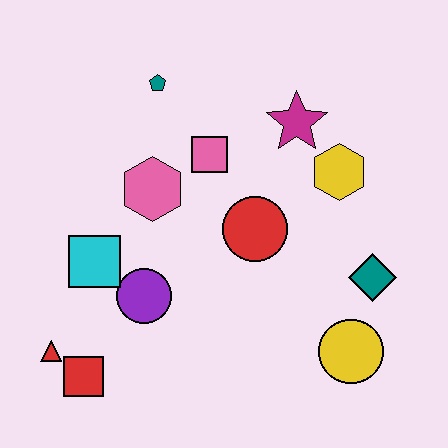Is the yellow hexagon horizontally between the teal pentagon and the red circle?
No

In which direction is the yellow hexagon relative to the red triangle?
The yellow hexagon is to the right of the red triangle.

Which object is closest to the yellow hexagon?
The magenta star is closest to the yellow hexagon.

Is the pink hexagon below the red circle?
No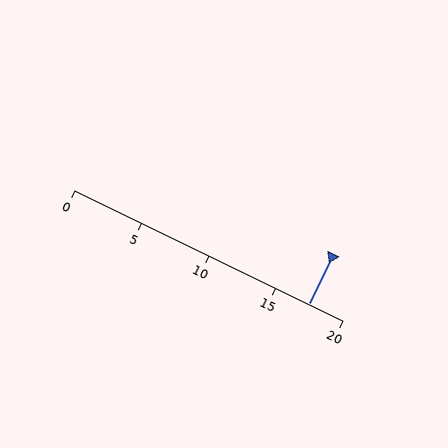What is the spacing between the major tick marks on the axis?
The major ticks are spaced 5 apart.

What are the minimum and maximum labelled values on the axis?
The axis runs from 0 to 20.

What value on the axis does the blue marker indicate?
The marker indicates approximately 17.5.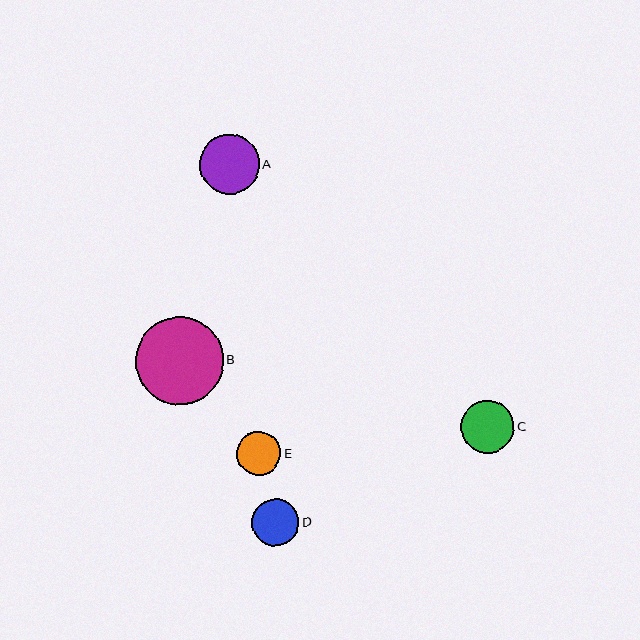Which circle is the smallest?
Circle E is the smallest with a size of approximately 44 pixels.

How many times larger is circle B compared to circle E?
Circle B is approximately 2.0 times the size of circle E.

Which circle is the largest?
Circle B is the largest with a size of approximately 88 pixels.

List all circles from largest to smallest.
From largest to smallest: B, A, C, D, E.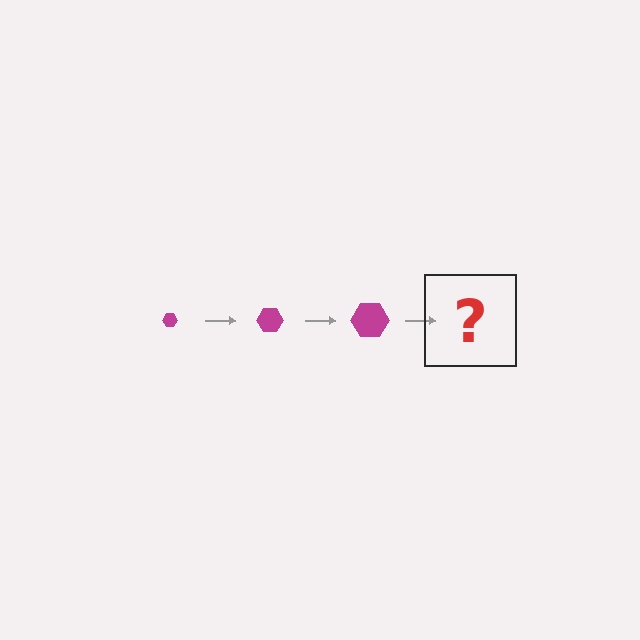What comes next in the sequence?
The next element should be a magenta hexagon, larger than the previous one.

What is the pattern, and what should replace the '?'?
The pattern is that the hexagon gets progressively larger each step. The '?' should be a magenta hexagon, larger than the previous one.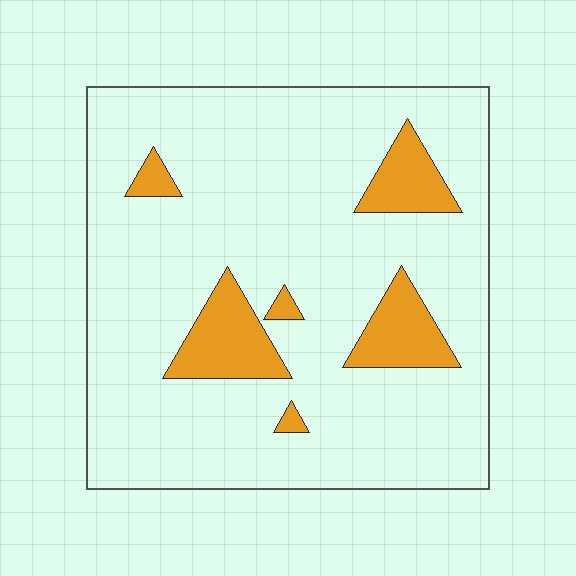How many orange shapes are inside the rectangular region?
6.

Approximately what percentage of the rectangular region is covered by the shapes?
Approximately 15%.